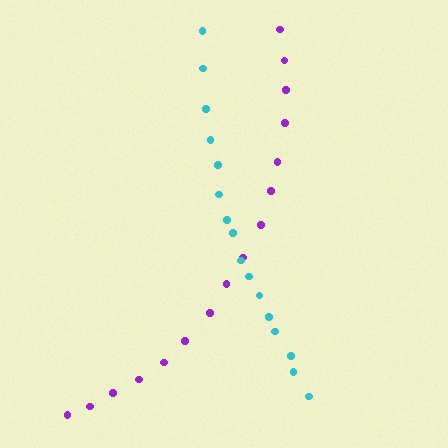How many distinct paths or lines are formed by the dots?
There are 2 distinct paths.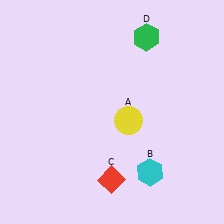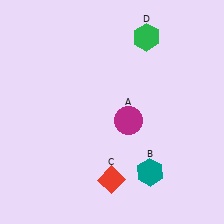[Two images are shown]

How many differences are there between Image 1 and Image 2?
There are 2 differences between the two images.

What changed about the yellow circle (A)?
In Image 1, A is yellow. In Image 2, it changed to magenta.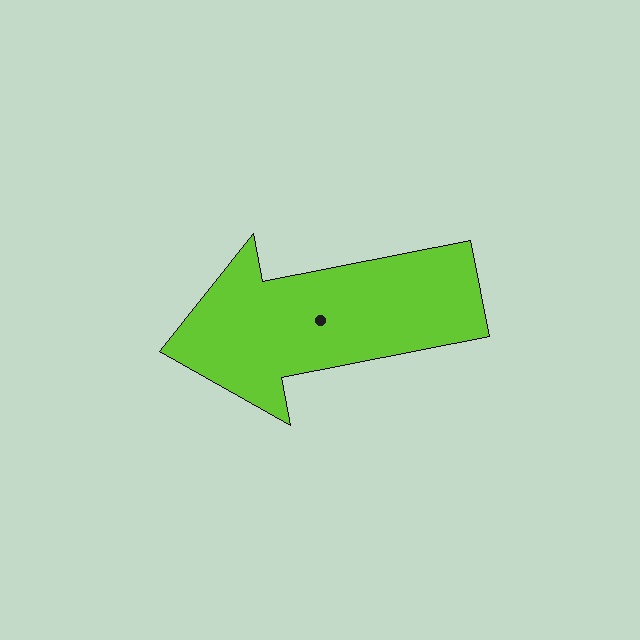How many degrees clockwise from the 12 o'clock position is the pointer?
Approximately 259 degrees.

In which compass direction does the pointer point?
West.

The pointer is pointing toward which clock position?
Roughly 9 o'clock.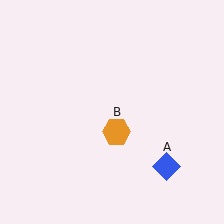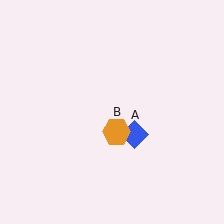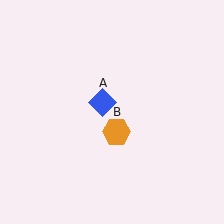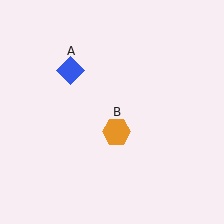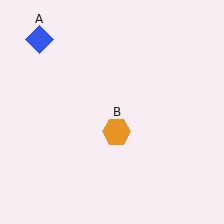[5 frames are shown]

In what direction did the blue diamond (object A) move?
The blue diamond (object A) moved up and to the left.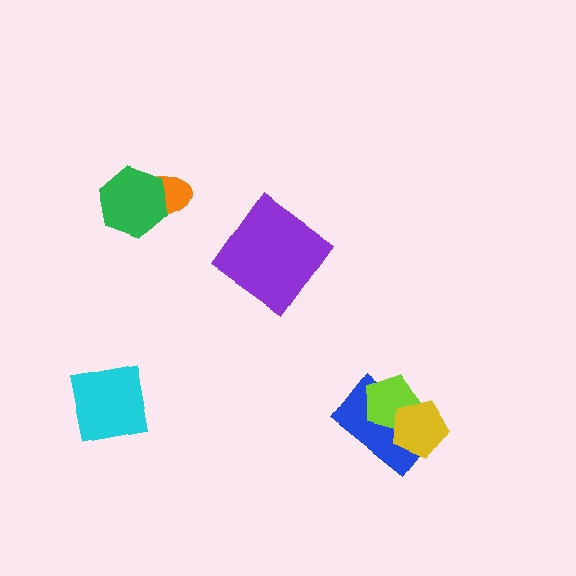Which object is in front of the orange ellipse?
The green hexagon is in front of the orange ellipse.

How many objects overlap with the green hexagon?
1 object overlaps with the green hexagon.